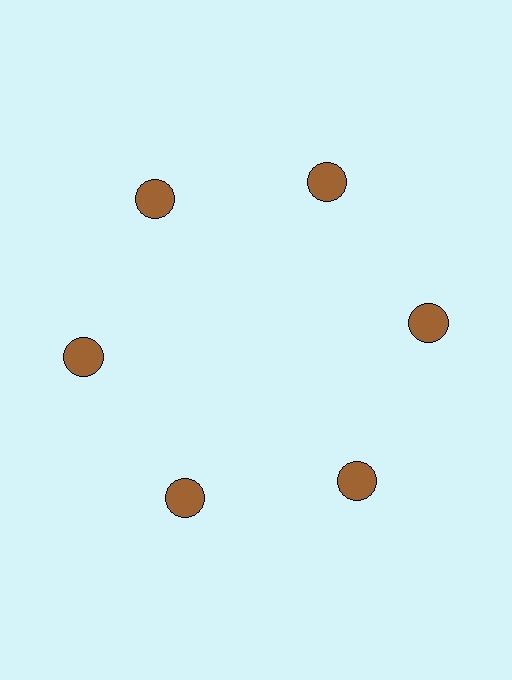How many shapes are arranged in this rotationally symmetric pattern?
There are 6 shapes, arranged in 6 groups of 1.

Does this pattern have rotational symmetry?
Yes, this pattern has 6-fold rotational symmetry. It looks the same after rotating 60 degrees around the center.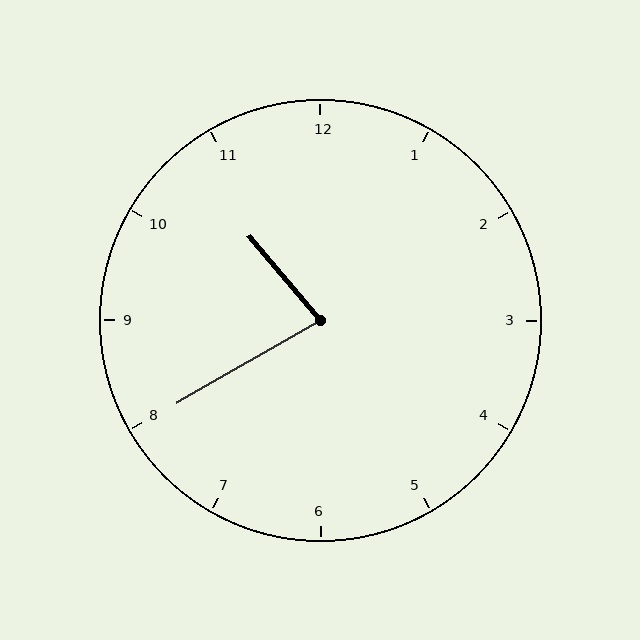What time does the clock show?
10:40.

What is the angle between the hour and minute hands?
Approximately 80 degrees.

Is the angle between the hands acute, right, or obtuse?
It is acute.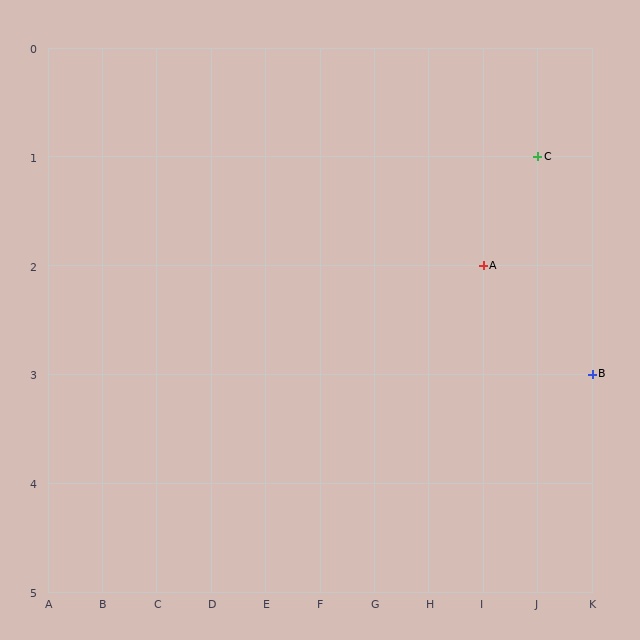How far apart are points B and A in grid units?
Points B and A are 2 columns and 1 row apart (about 2.2 grid units diagonally).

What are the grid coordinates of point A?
Point A is at grid coordinates (I, 2).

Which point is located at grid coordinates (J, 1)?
Point C is at (J, 1).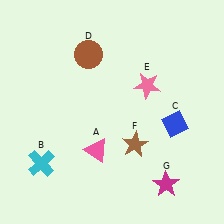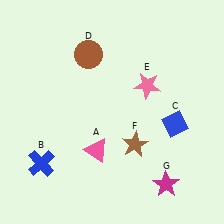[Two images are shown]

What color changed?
The cross (B) changed from cyan in Image 1 to blue in Image 2.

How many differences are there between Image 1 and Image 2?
There is 1 difference between the two images.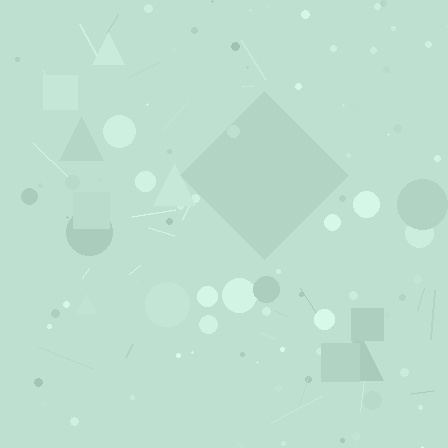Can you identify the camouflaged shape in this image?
The camouflaged shape is a diamond.